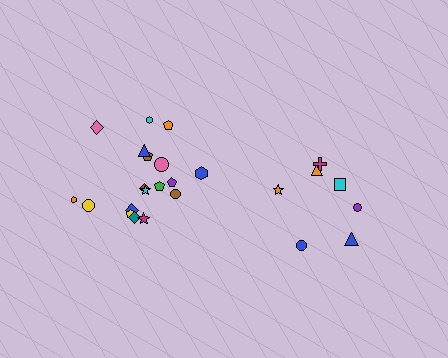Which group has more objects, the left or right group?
The left group.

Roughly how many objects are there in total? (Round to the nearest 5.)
Roughly 25 objects in total.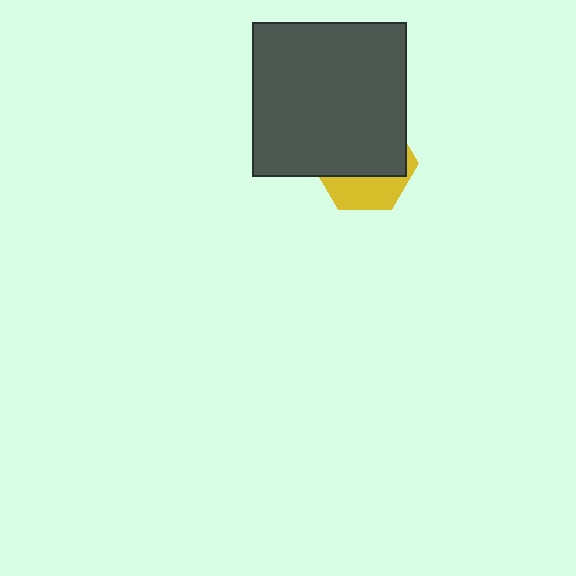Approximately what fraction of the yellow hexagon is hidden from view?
Roughly 66% of the yellow hexagon is hidden behind the dark gray square.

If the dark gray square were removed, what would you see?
You would see the complete yellow hexagon.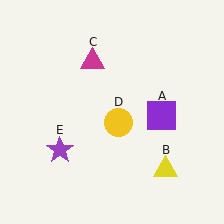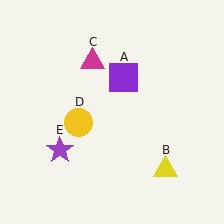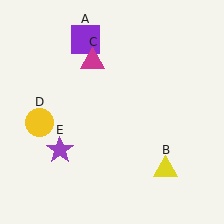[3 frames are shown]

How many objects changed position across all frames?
2 objects changed position: purple square (object A), yellow circle (object D).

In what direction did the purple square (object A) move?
The purple square (object A) moved up and to the left.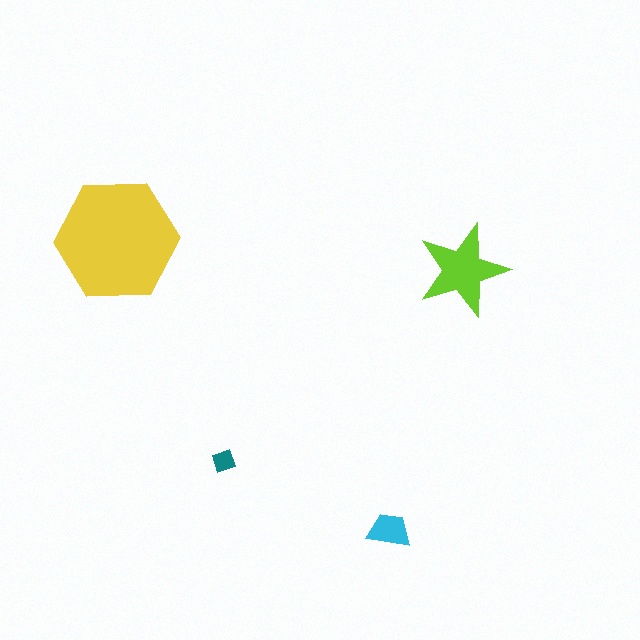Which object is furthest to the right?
The lime star is rightmost.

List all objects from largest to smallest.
The yellow hexagon, the lime star, the cyan trapezoid, the teal diamond.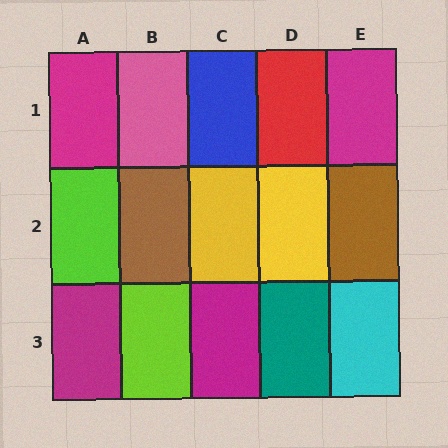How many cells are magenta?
4 cells are magenta.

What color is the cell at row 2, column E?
Brown.